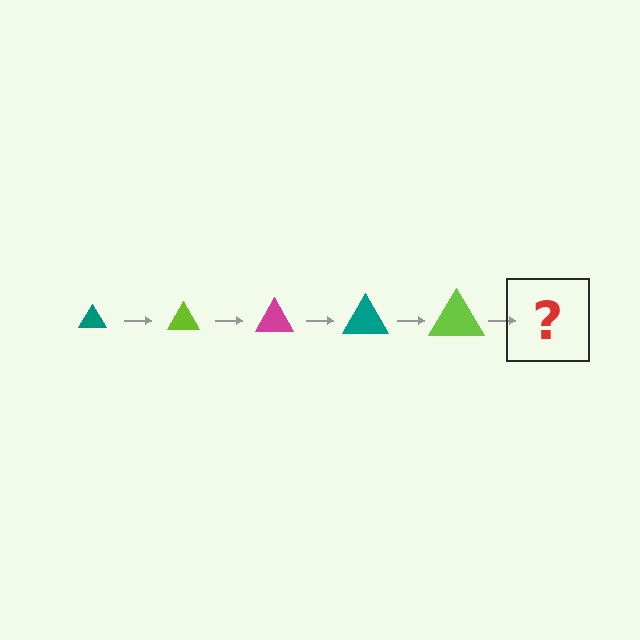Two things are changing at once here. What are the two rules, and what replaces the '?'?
The two rules are that the triangle grows larger each step and the color cycles through teal, lime, and magenta. The '?' should be a magenta triangle, larger than the previous one.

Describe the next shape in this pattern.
It should be a magenta triangle, larger than the previous one.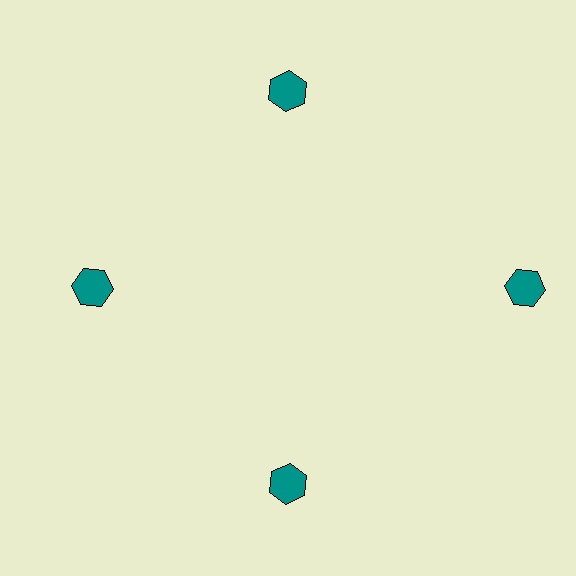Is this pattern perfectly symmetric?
No. The 4 teal hexagons are arranged in a ring, but one element near the 3 o'clock position is pushed outward from the center, breaking the 4-fold rotational symmetry.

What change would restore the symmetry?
The symmetry would be restored by moving it inward, back onto the ring so that all 4 hexagons sit at equal angles and equal distance from the center.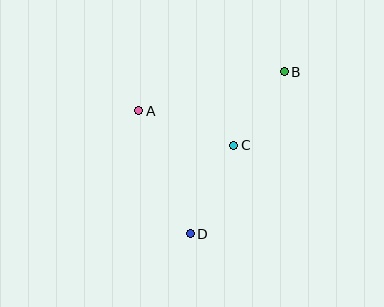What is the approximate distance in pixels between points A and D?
The distance between A and D is approximately 133 pixels.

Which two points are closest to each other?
Points B and C are closest to each other.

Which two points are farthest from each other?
Points B and D are farthest from each other.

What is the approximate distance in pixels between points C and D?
The distance between C and D is approximately 99 pixels.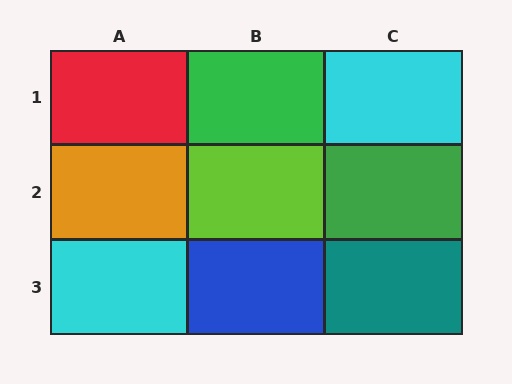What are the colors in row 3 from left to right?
Cyan, blue, teal.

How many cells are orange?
1 cell is orange.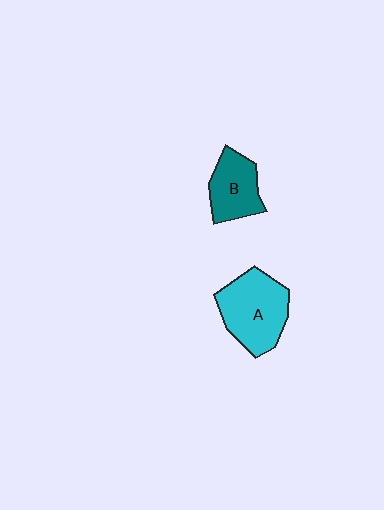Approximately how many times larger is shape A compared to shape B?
Approximately 1.5 times.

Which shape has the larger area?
Shape A (cyan).